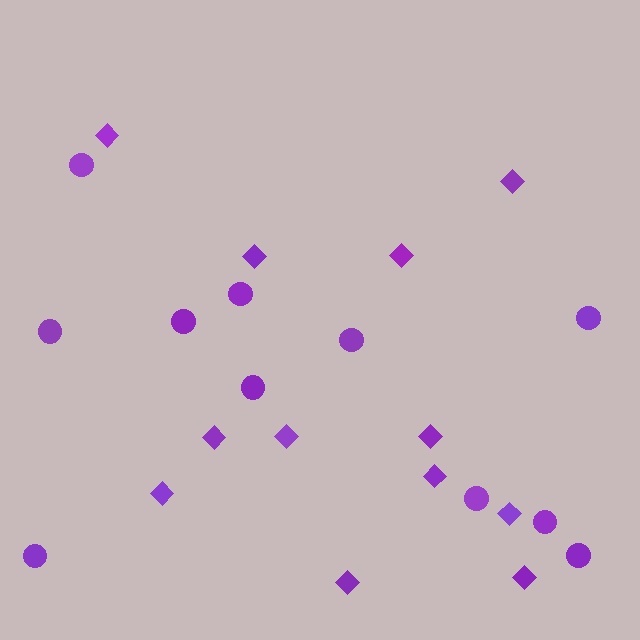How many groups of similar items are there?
There are 2 groups: one group of diamonds (12) and one group of circles (11).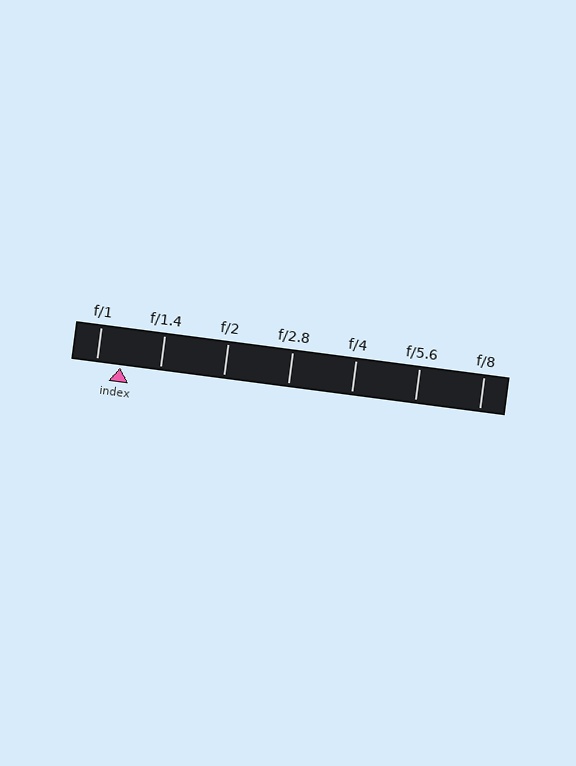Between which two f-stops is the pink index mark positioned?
The index mark is between f/1 and f/1.4.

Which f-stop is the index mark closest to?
The index mark is closest to f/1.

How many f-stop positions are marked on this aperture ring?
There are 7 f-stop positions marked.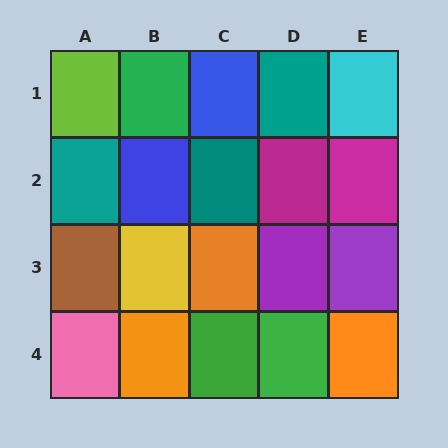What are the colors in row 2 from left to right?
Teal, blue, teal, magenta, magenta.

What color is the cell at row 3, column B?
Yellow.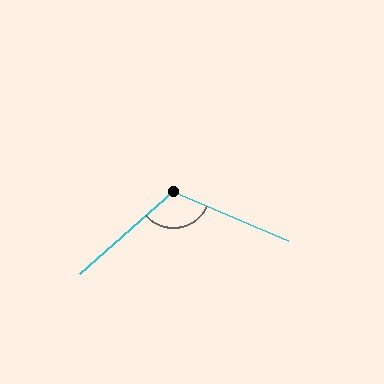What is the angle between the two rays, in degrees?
Approximately 116 degrees.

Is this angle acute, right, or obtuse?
It is obtuse.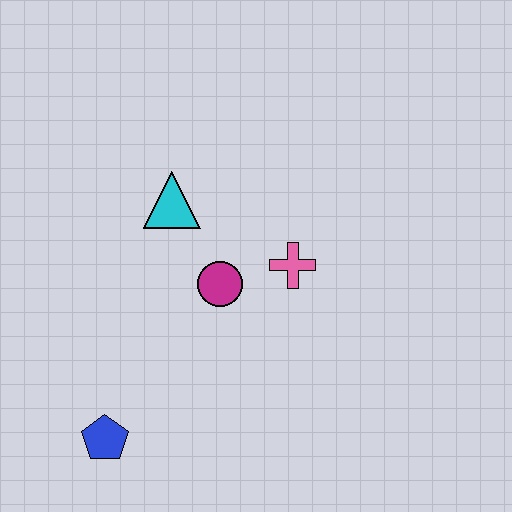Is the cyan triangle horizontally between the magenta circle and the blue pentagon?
Yes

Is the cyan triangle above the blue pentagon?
Yes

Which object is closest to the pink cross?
The magenta circle is closest to the pink cross.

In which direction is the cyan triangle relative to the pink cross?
The cyan triangle is to the left of the pink cross.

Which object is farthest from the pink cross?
The blue pentagon is farthest from the pink cross.